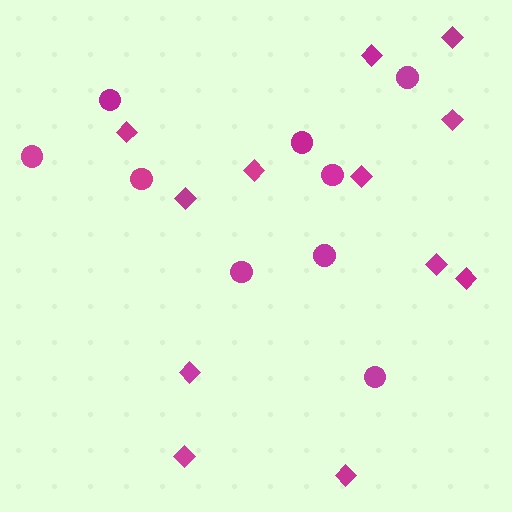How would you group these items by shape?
There are 2 groups: one group of circles (9) and one group of diamonds (12).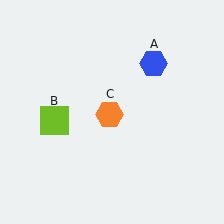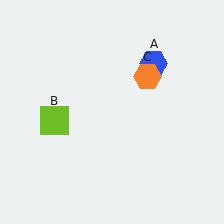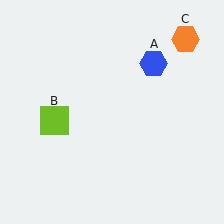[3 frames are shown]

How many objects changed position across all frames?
1 object changed position: orange hexagon (object C).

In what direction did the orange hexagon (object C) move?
The orange hexagon (object C) moved up and to the right.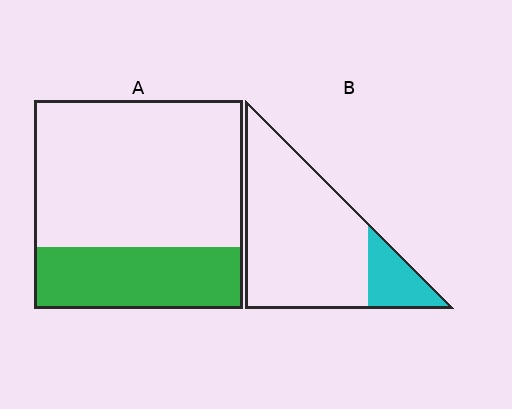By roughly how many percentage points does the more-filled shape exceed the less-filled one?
By roughly 15 percentage points (A over B).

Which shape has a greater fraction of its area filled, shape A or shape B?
Shape A.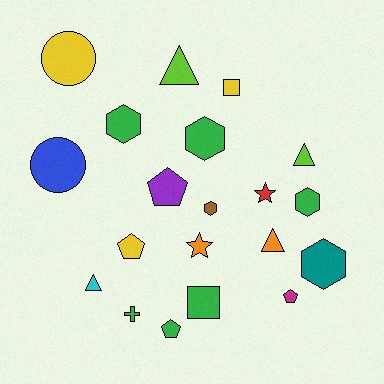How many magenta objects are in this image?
There is 1 magenta object.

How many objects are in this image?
There are 20 objects.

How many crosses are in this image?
There is 1 cross.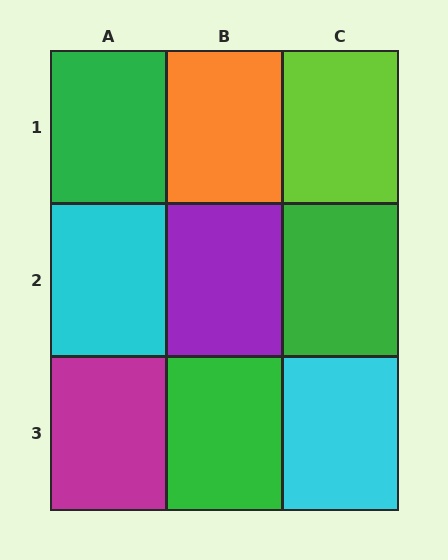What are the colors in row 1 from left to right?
Green, orange, lime.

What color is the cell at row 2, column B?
Purple.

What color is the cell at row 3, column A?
Magenta.